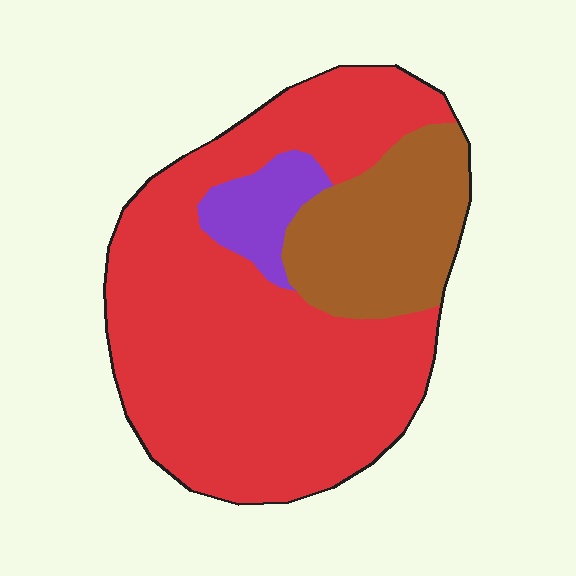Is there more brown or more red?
Red.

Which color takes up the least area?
Purple, at roughly 10%.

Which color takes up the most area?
Red, at roughly 70%.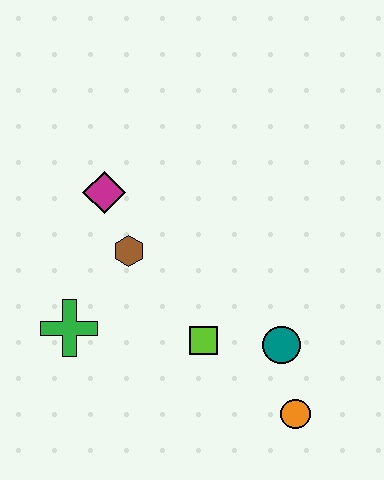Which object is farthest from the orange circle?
The magenta diamond is farthest from the orange circle.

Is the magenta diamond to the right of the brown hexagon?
No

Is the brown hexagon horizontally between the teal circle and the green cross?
Yes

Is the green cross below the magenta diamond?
Yes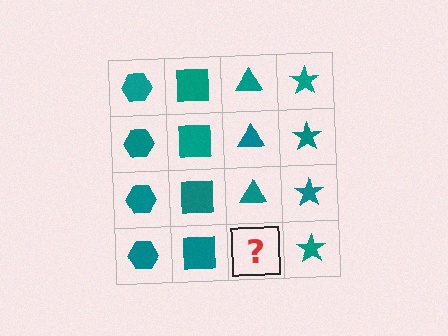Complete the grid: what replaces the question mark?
The question mark should be replaced with a teal triangle.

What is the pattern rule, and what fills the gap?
The rule is that each column has a consistent shape. The gap should be filled with a teal triangle.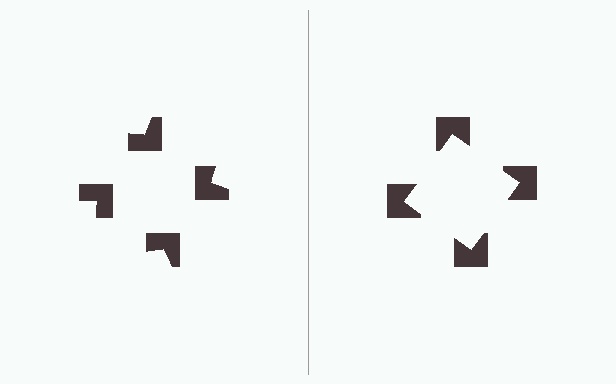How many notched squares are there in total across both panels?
8 — 4 on each side.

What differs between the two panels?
The notched squares are positioned identically on both sides; only the wedge orientations differ. On the right they align to a square; on the left they are misaligned.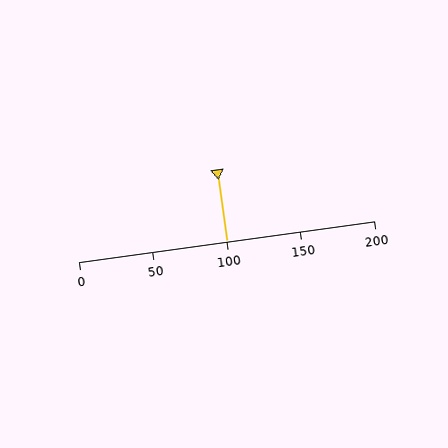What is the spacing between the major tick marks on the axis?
The major ticks are spaced 50 apart.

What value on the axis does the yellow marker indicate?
The marker indicates approximately 100.